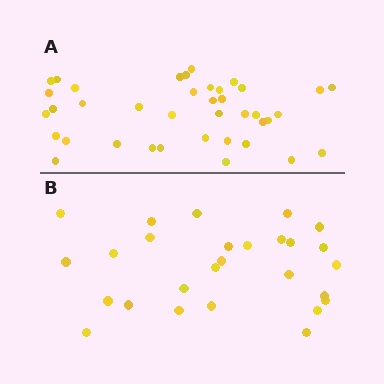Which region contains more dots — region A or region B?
Region A (the top region) has more dots.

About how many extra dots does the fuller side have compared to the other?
Region A has roughly 12 or so more dots than region B.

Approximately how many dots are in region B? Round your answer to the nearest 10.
About 30 dots. (The exact count is 27, which rounds to 30.)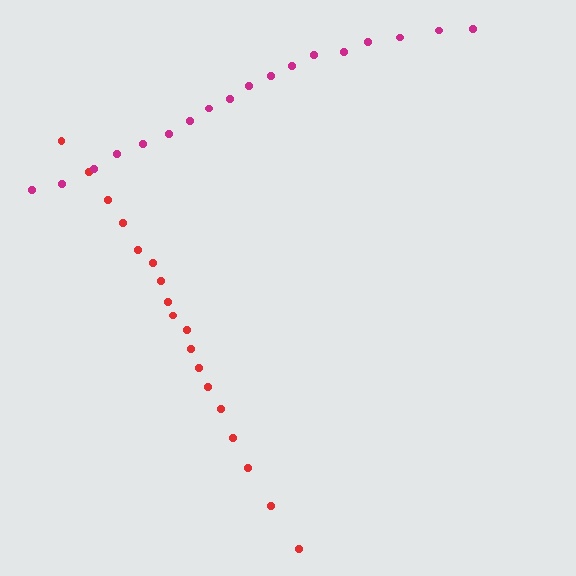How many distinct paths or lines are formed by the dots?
There are 2 distinct paths.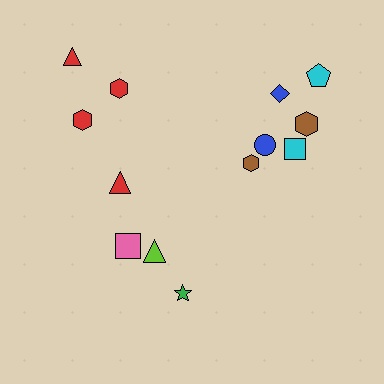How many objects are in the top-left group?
There are 4 objects.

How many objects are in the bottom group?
There are 3 objects.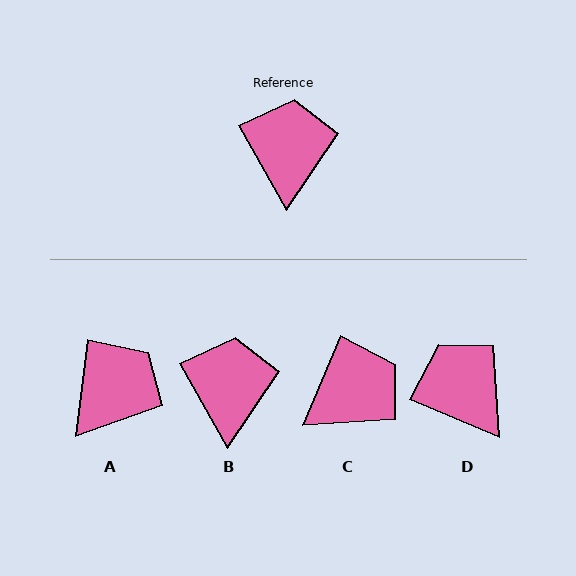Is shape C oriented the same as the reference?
No, it is off by about 52 degrees.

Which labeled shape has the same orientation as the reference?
B.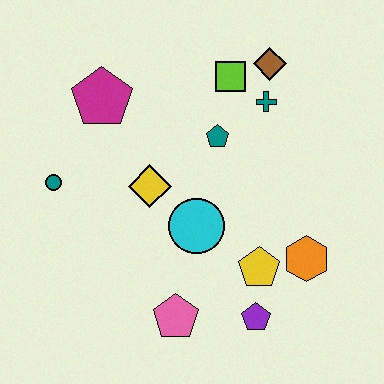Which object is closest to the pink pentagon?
The purple pentagon is closest to the pink pentagon.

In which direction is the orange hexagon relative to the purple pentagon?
The orange hexagon is above the purple pentagon.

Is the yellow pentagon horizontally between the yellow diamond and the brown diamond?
Yes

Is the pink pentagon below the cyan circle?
Yes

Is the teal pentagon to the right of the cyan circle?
Yes